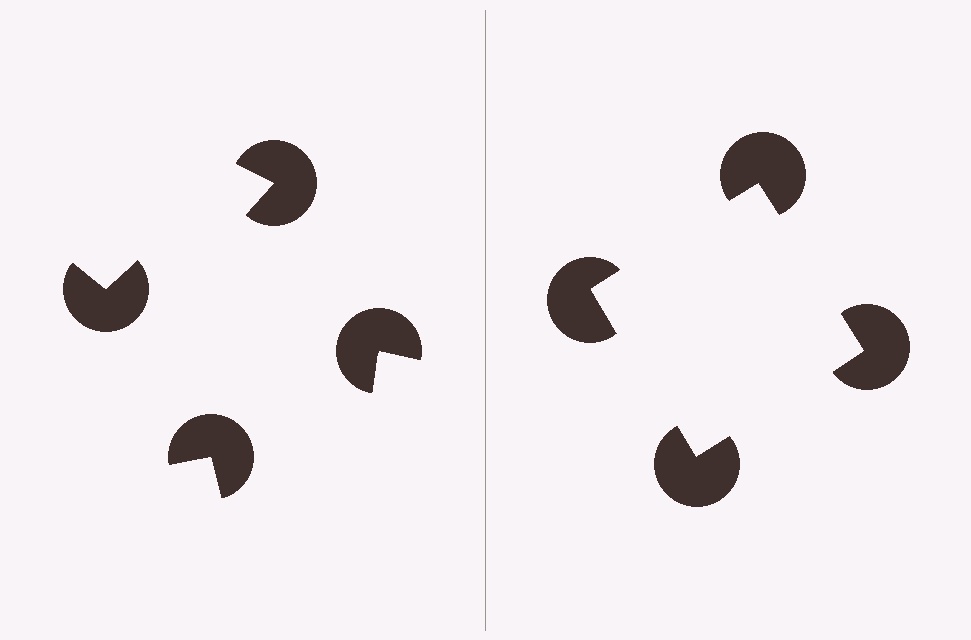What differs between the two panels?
The pac-man discs are positioned identically on both sides; only the wedge orientations differ. On the right they align to a square; on the left they are misaligned.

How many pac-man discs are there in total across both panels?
8 — 4 on each side.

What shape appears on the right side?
An illusory square.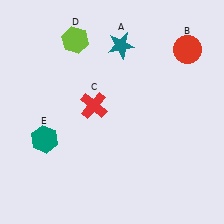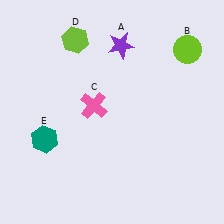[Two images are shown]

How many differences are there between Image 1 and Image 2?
There are 3 differences between the two images.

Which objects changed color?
A changed from teal to purple. B changed from red to lime. C changed from red to pink.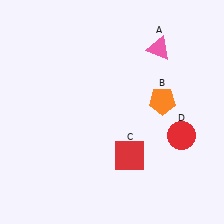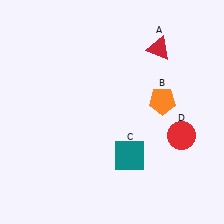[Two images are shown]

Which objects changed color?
A changed from pink to red. C changed from red to teal.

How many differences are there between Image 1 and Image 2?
There are 2 differences between the two images.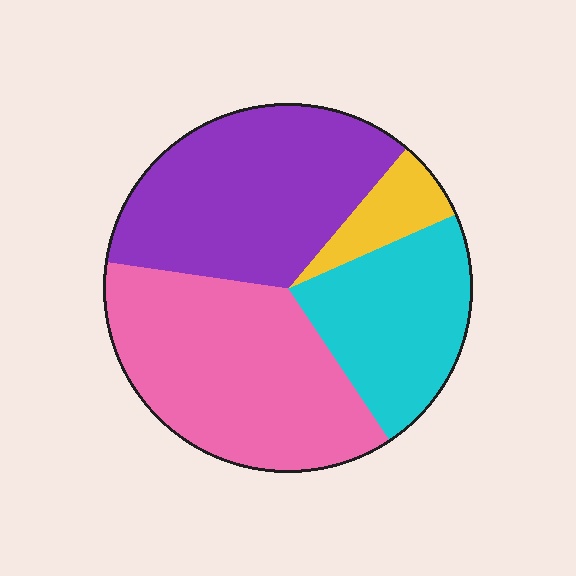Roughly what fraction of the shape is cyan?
Cyan covers roughly 20% of the shape.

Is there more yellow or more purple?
Purple.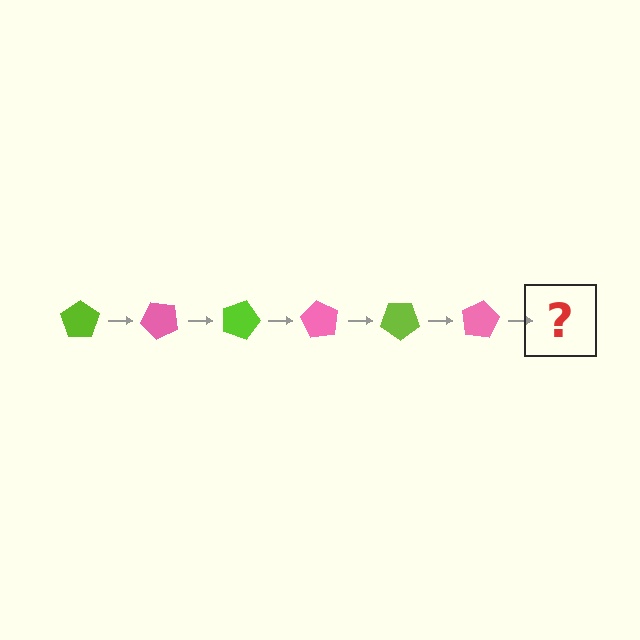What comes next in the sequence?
The next element should be a lime pentagon, rotated 270 degrees from the start.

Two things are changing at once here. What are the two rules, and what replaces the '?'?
The two rules are that it rotates 45 degrees each step and the color cycles through lime and pink. The '?' should be a lime pentagon, rotated 270 degrees from the start.